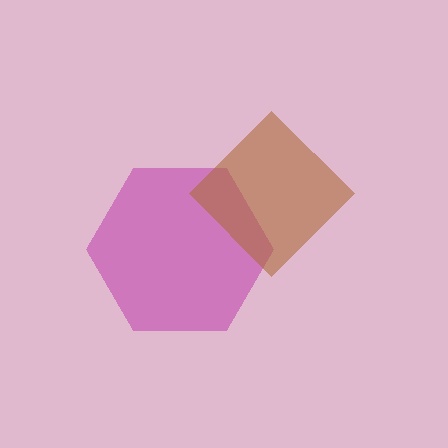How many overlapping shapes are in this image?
There are 2 overlapping shapes in the image.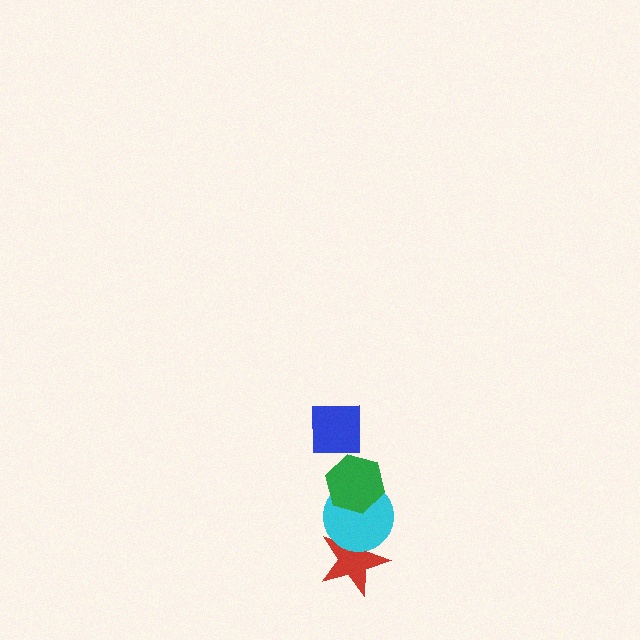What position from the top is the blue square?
The blue square is 1st from the top.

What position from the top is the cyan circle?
The cyan circle is 3rd from the top.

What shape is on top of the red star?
The cyan circle is on top of the red star.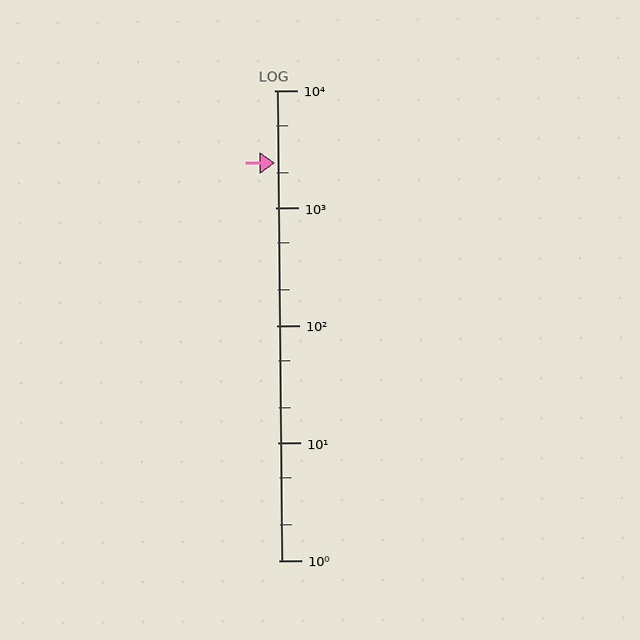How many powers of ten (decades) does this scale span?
The scale spans 4 decades, from 1 to 10000.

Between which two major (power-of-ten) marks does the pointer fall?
The pointer is between 1000 and 10000.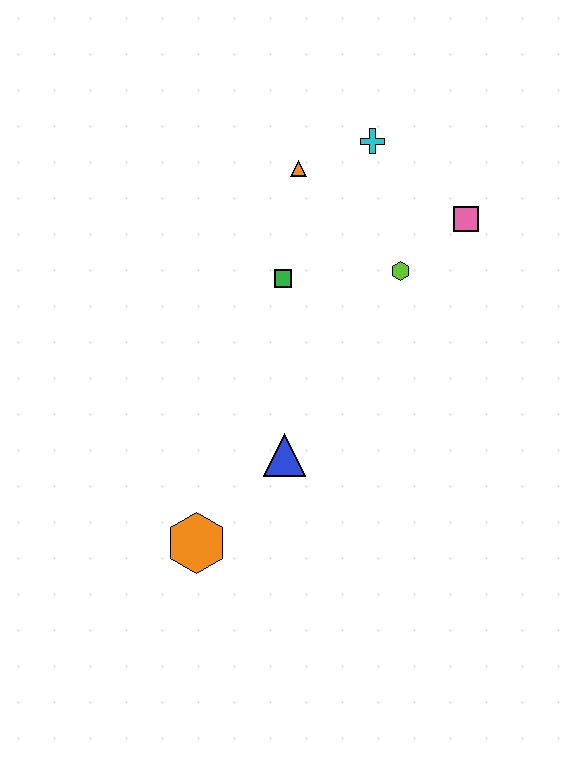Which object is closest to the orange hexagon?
The blue triangle is closest to the orange hexagon.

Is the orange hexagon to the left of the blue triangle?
Yes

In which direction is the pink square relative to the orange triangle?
The pink square is to the right of the orange triangle.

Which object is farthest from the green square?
The orange hexagon is farthest from the green square.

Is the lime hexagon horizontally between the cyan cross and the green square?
No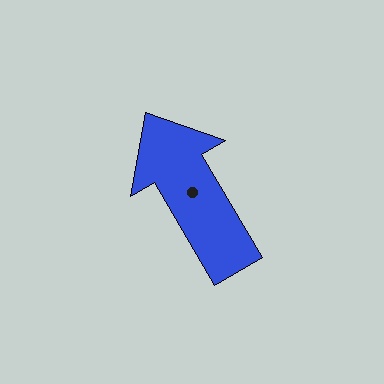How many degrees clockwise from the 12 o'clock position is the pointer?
Approximately 329 degrees.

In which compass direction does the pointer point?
Northwest.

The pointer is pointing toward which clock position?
Roughly 11 o'clock.